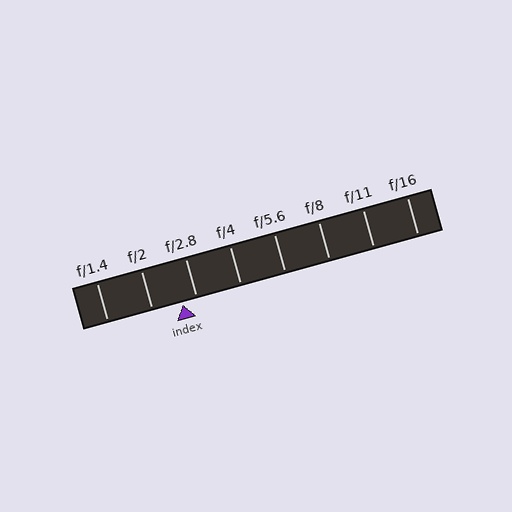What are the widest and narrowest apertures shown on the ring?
The widest aperture shown is f/1.4 and the narrowest is f/16.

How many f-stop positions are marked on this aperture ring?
There are 8 f-stop positions marked.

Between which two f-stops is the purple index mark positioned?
The index mark is between f/2 and f/2.8.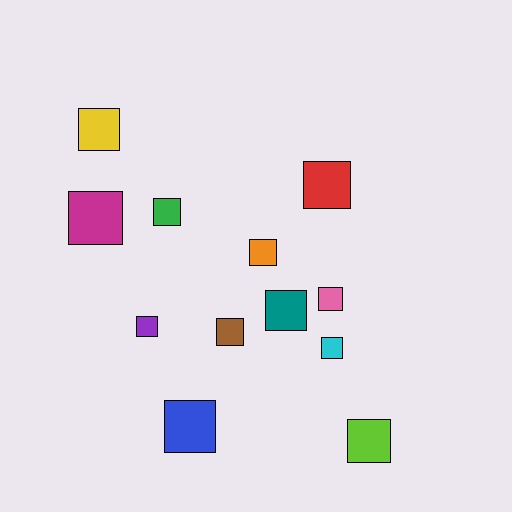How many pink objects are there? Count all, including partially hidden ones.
There is 1 pink object.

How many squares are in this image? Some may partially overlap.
There are 12 squares.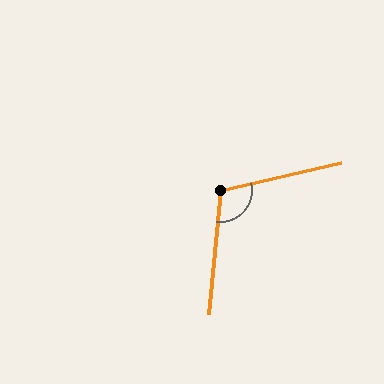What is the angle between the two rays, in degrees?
Approximately 108 degrees.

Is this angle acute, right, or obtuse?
It is obtuse.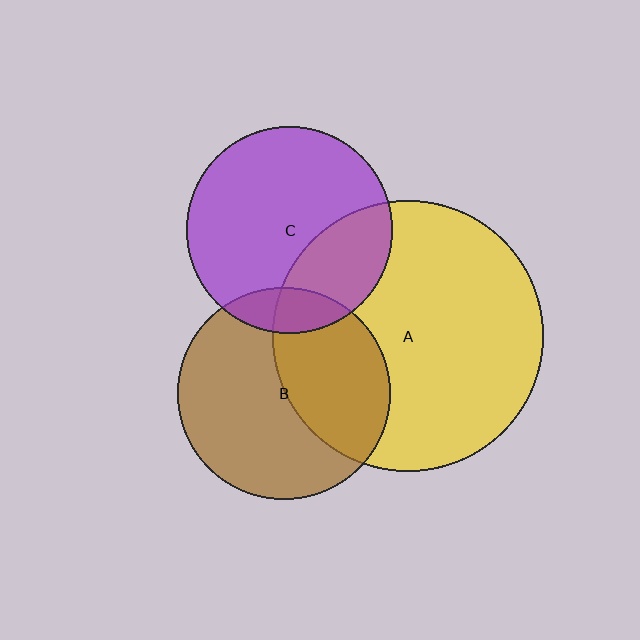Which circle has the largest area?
Circle A (yellow).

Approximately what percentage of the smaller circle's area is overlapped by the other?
Approximately 10%.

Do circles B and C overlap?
Yes.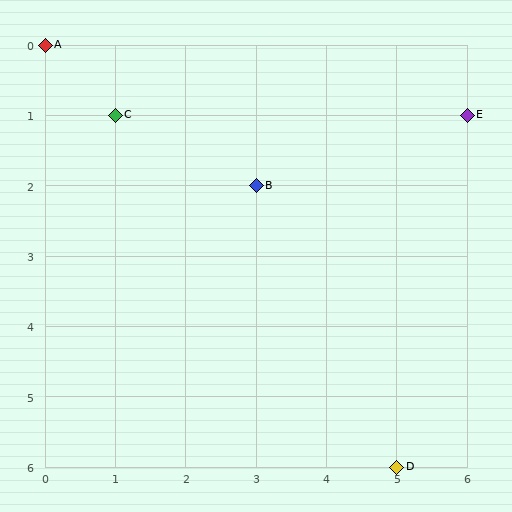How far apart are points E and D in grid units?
Points E and D are 1 column and 5 rows apart (about 5.1 grid units diagonally).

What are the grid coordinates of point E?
Point E is at grid coordinates (6, 1).